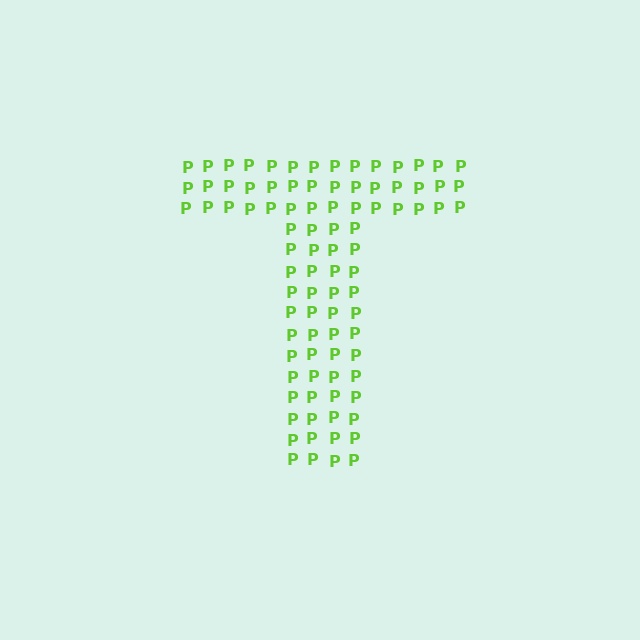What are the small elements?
The small elements are letter P's.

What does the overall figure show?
The overall figure shows the letter T.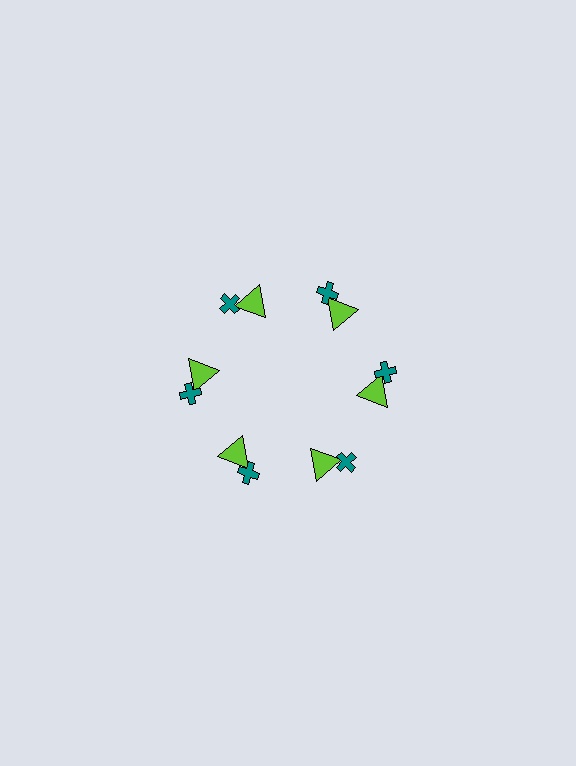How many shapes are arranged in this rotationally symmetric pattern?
There are 12 shapes, arranged in 6 groups of 2.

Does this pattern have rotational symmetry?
Yes, this pattern has 6-fold rotational symmetry. It looks the same after rotating 60 degrees around the center.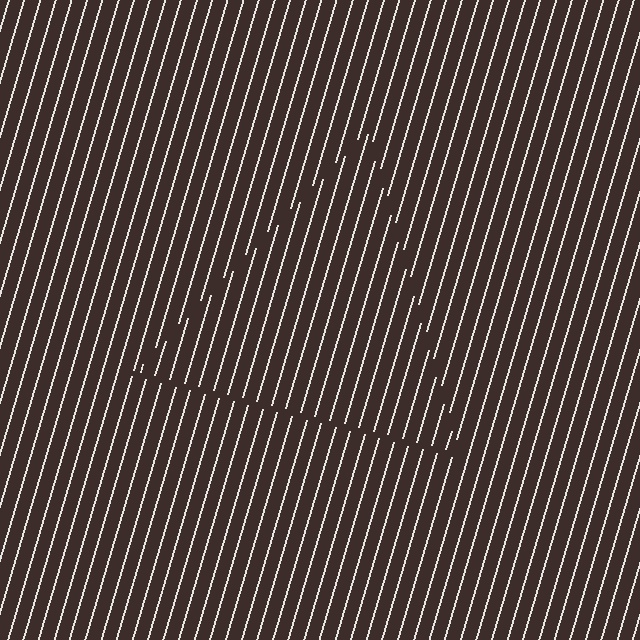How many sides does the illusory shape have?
3 sides — the line-ends trace a triangle.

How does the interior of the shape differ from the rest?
The interior of the shape contains the same grating, shifted by half a period — the contour is defined by the phase discontinuity where line-ends from the inner and outer gratings abut.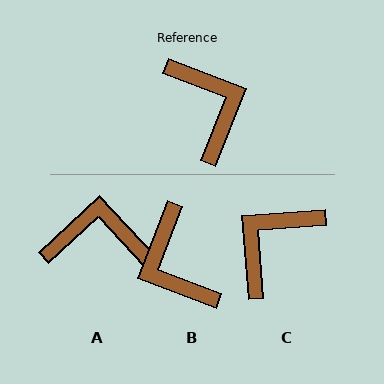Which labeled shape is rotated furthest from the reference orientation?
B, about 180 degrees away.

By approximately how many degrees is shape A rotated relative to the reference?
Approximately 64 degrees counter-clockwise.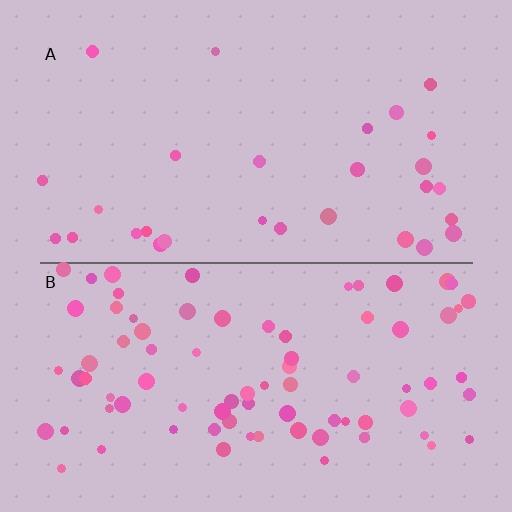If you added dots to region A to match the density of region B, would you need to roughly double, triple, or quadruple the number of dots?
Approximately triple.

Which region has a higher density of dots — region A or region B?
B (the bottom).